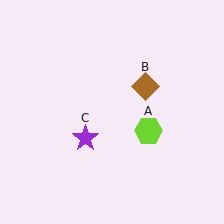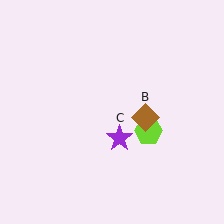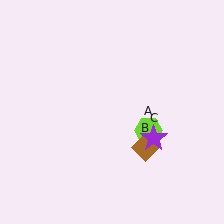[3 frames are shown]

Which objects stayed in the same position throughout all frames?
Lime hexagon (object A) remained stationary.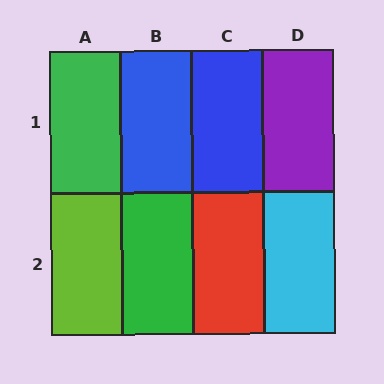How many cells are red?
1 cell is red.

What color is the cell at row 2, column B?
Green.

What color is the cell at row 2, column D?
Cyan.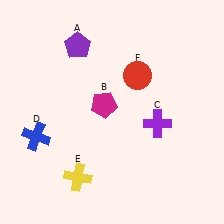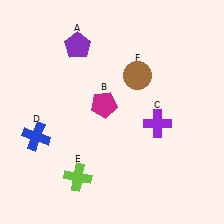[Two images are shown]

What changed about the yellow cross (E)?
In Image 1, E is yellow. In Image 2, it changed to lime.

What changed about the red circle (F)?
In Image 1, F is red. In Image 2, it changed to brown.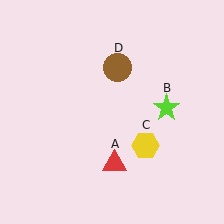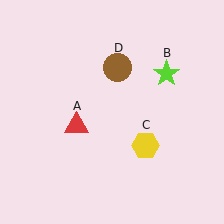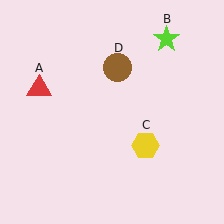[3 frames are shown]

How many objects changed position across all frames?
2 objects changed position: red triangle (object A), lime star (object B).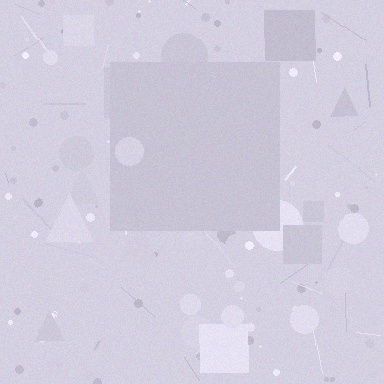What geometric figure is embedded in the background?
A square is embedded in the background.